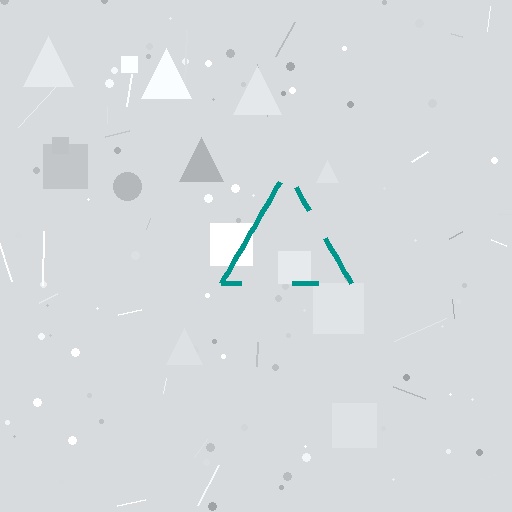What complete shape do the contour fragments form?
The contour fragments form a triangle.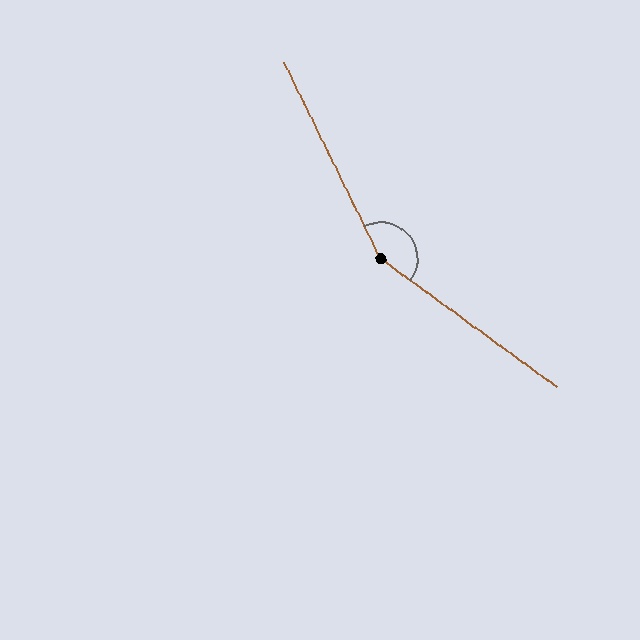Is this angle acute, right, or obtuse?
It is obtuse.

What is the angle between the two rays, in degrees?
Approximately 152 degrees.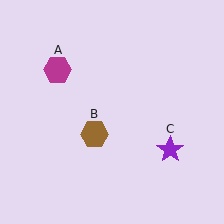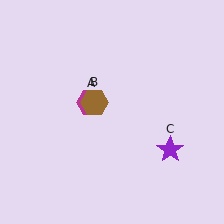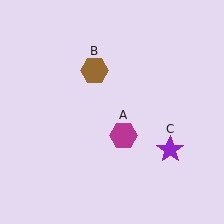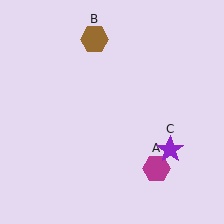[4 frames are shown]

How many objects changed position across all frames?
2 objects changed position: magenta hexagon (object A), brown hexagon (object B).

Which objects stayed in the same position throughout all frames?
Purple star (object C) remained stationary.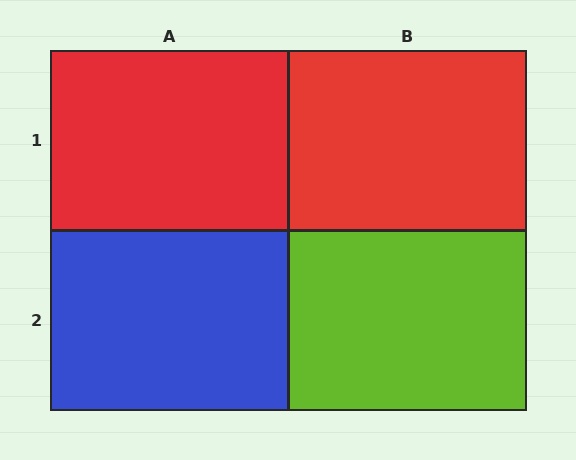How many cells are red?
2 cells are red.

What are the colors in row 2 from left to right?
Blue, lime.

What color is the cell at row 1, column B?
Red.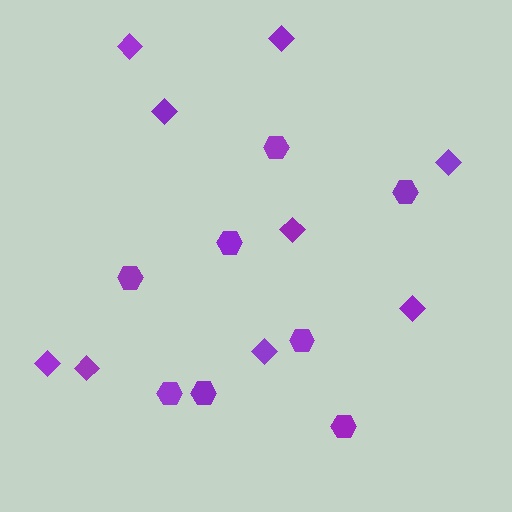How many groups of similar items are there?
There are 2 groups: one group of hexagons (8) and one group of diamonds (9).